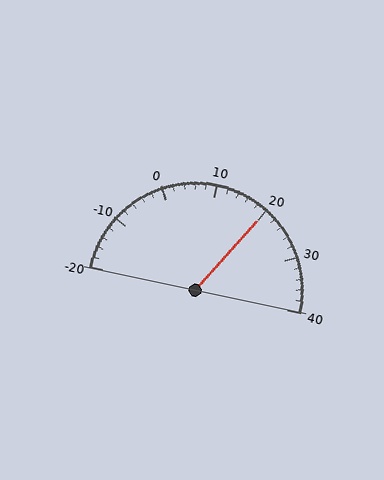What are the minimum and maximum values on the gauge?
The gauge ranges from -20 to 40.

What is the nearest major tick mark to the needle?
The nearest major tick mark is 20.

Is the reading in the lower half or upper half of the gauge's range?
The reading is in the upper half of the range (-20 to 40).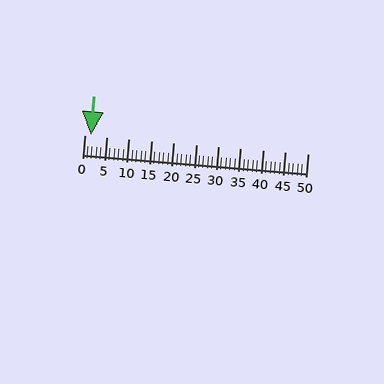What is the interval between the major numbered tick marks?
The major tick marks are spaced 5 units apart.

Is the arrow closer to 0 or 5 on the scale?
The arrow is closer to 0.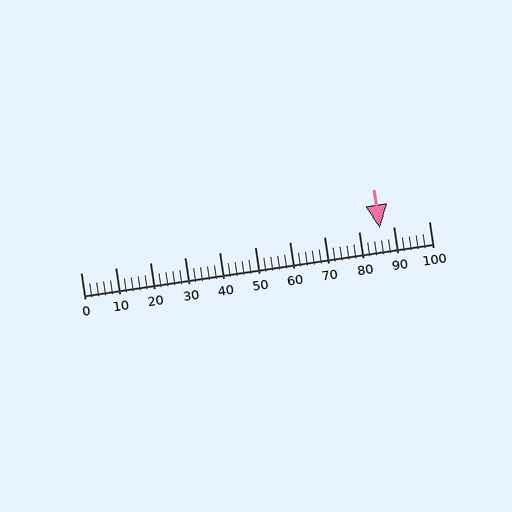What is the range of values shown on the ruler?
The ruler shows values from 0 to 100.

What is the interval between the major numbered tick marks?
The major tick marks are spaced 10 units apart.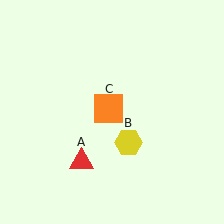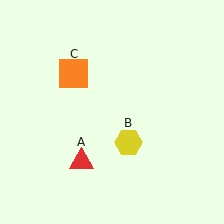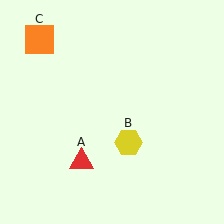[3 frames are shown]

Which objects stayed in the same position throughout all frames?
Red triangle (object A) and yellow hexagon (object B) remained stationary.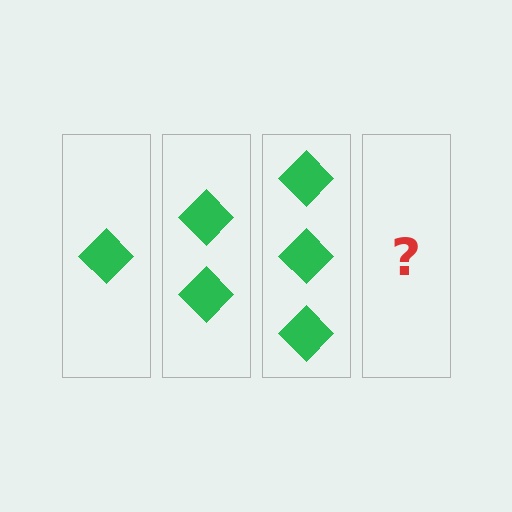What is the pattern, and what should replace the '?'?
The pattern is that each step adds one more diamond. The '?' should be 4 diamonds.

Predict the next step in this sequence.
The next step is 4 diamonds.